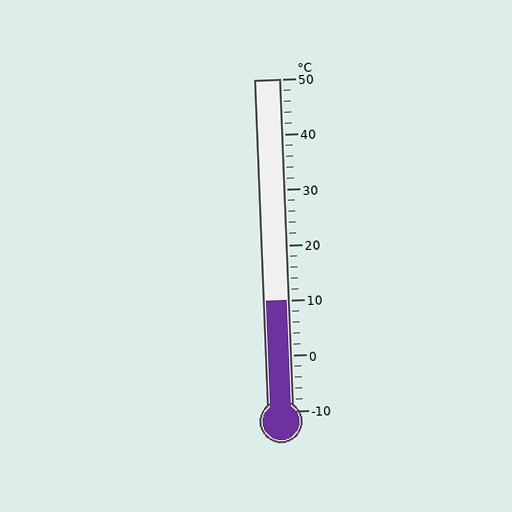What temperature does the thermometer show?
The thermometer shows approximately 10°C.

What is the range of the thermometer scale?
The thermometer scale ranges from -10°C to 50°C.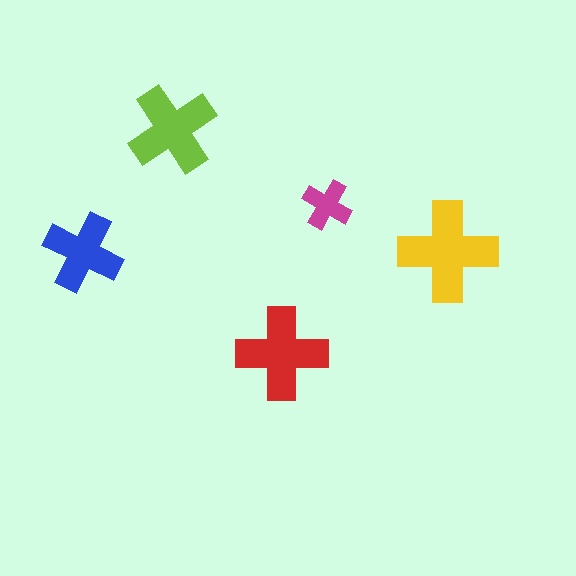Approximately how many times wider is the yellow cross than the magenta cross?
About 2 times wider.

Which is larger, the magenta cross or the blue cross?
The blue one.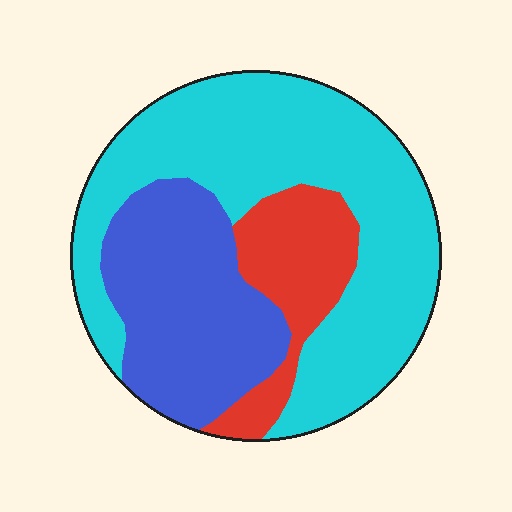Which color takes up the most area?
Cyan, at roughly 55%.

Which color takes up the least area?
Red, at roughly 15%.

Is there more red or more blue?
Blue.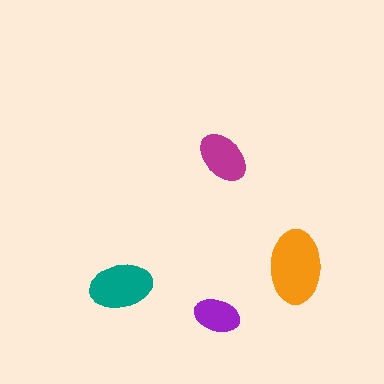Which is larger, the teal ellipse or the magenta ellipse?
The teal one.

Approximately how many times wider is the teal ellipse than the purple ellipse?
About 1.5 times wider.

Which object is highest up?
The magenta ellipse is topmost.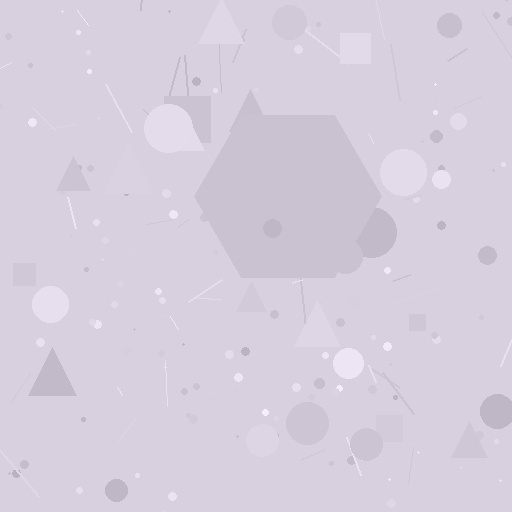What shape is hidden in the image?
A hexagon is hidden in the image.